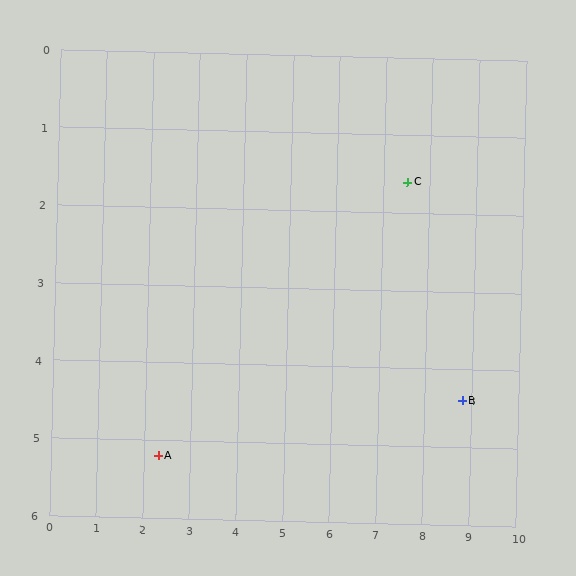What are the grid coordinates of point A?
Point A is at approximately (2.3, 5.2).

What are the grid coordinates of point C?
Point C is at approximately (7.5, 1.6).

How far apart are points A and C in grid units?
Points A and C are about 6.3 grid units apart.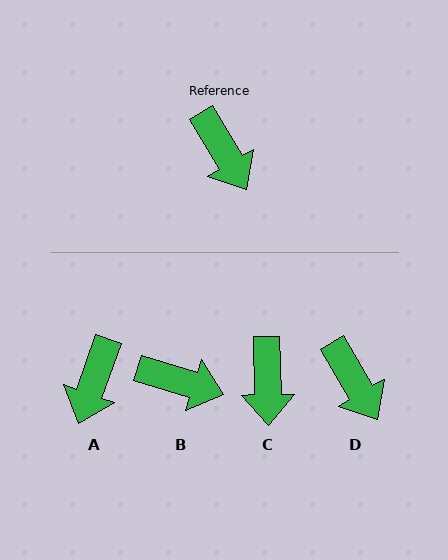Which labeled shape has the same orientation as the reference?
D.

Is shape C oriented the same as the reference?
No, it is off by about 29 degrees.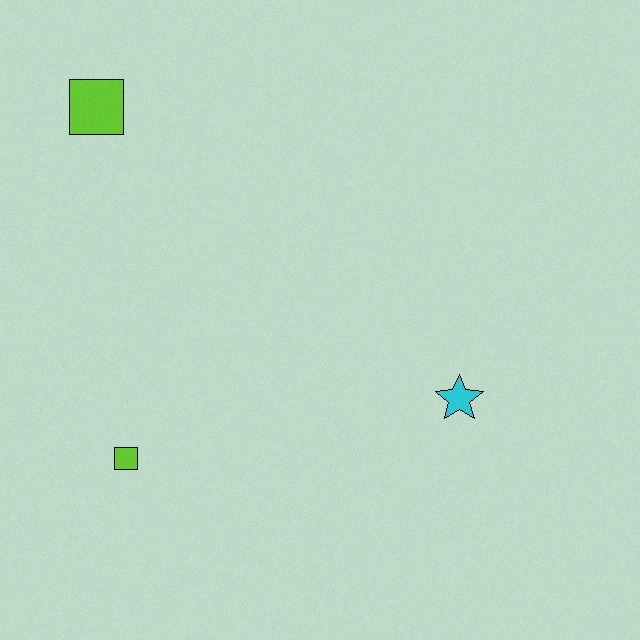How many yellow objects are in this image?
There are no yellow objects.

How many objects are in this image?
There are 3 objects.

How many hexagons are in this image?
There are no hexagons.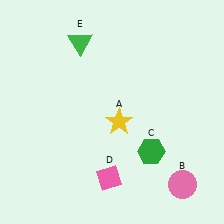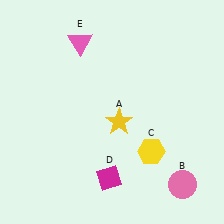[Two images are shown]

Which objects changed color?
C changed from green to yellow. D changed from pink to magenta. E changed from green to pink.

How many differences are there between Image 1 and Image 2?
There are 3 differences between the two images.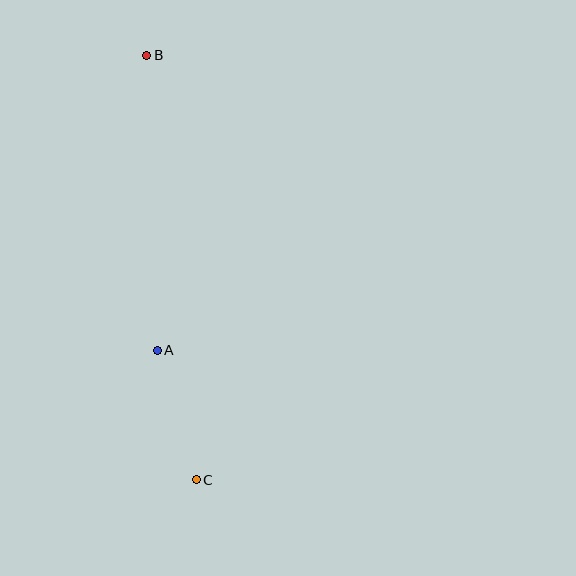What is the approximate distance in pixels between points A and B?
The distance between A and B is approximately 295 pixels.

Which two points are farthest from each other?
Points B and C are farthest from each other.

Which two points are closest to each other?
Points A and C are closest to each other.